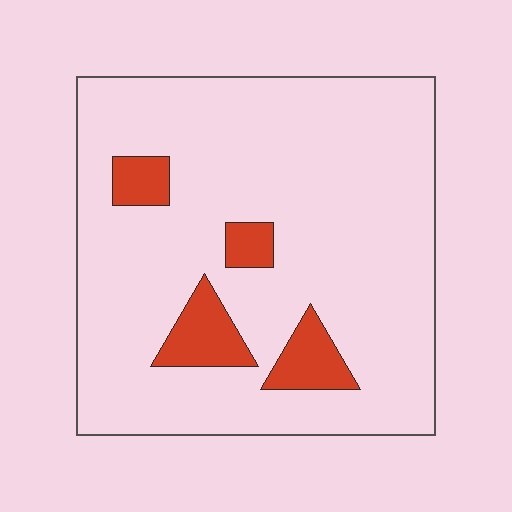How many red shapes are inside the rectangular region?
4.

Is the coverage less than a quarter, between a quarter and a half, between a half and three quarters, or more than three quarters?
Less than a quarter.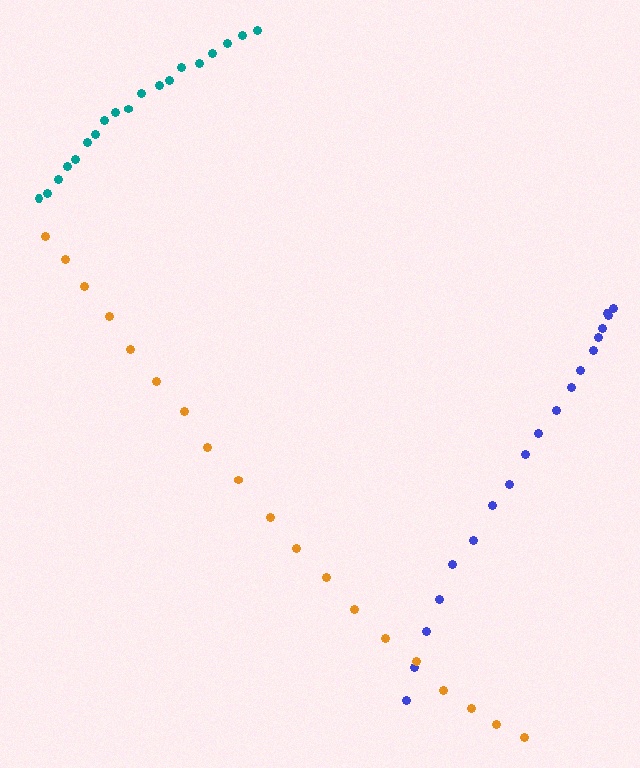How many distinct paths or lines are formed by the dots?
There are 3 distinct paths.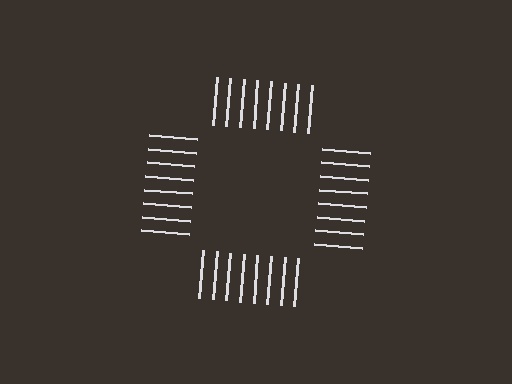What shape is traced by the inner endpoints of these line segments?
An illusory square — the line segments terminate on its edges but no continuous stroke is drawn.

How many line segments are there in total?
32 — 8 along each of the 4 edges.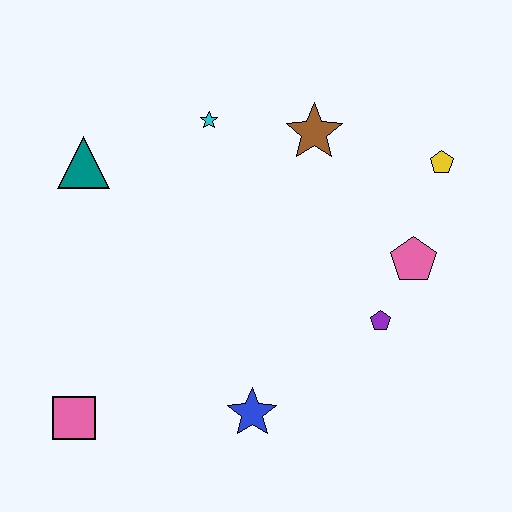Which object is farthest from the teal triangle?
The yellow pentagon is farthest from the teal triangle.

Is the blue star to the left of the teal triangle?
No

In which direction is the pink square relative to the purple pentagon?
The pink square is to the left of the purple pentagon.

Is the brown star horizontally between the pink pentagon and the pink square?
Yes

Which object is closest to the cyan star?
The brown star is closest to the cyan star.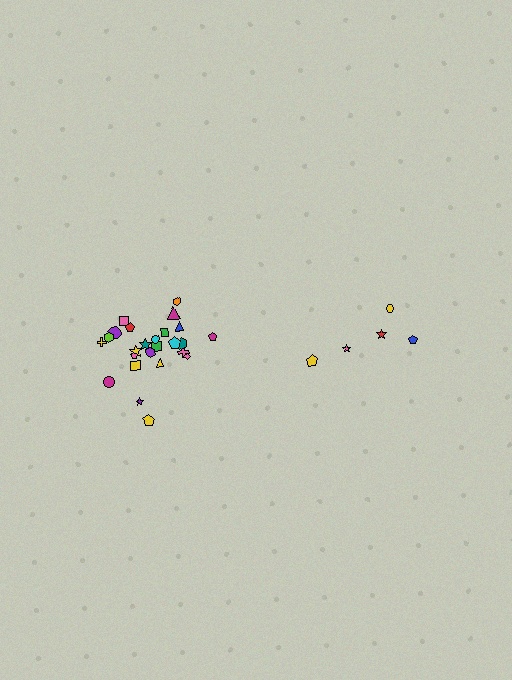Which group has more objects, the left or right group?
The left group.